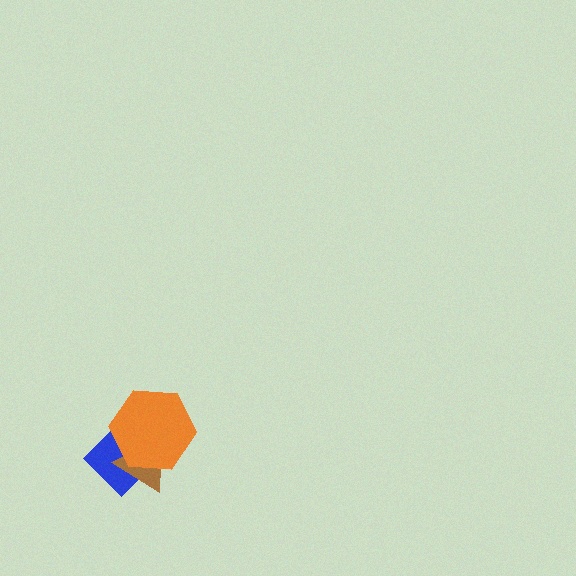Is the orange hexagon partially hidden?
No, no other shape covers it.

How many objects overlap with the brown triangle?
2 objects overlap with the brown triangle.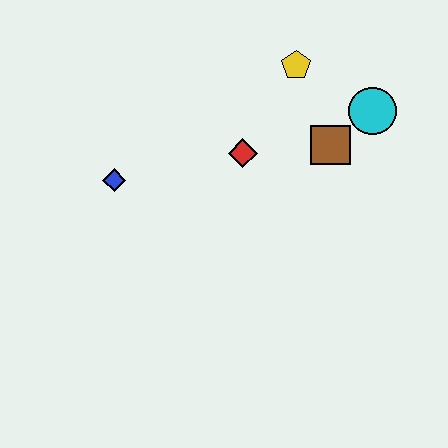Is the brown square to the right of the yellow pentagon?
Yes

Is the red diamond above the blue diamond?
Yes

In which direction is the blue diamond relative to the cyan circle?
The blue diamond is to the left of the cyan circle.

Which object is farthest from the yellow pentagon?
The blue diamond is farthest from the yellow pentagon.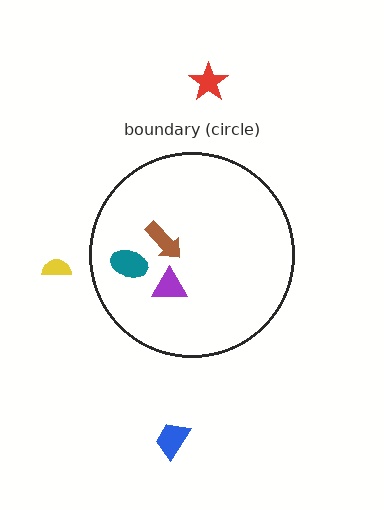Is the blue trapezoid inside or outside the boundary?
Outside.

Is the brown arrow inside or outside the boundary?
Inside.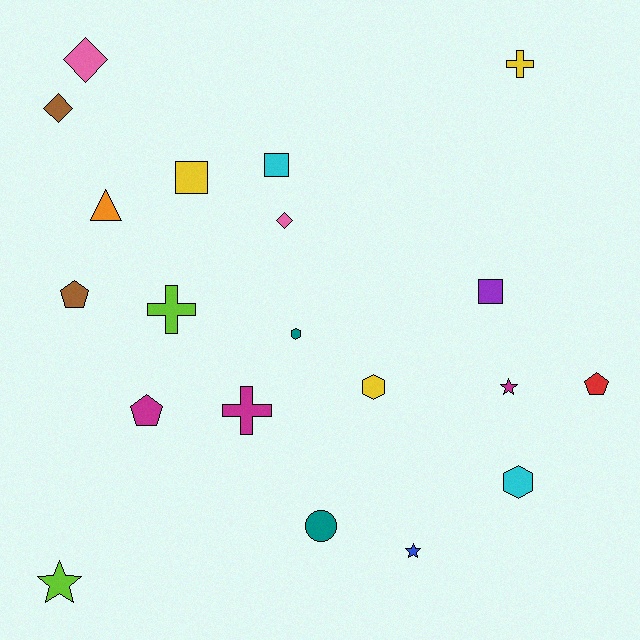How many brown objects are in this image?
There are 2 brown objects.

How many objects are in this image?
There are 20 objects.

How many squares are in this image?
There are 3 squares.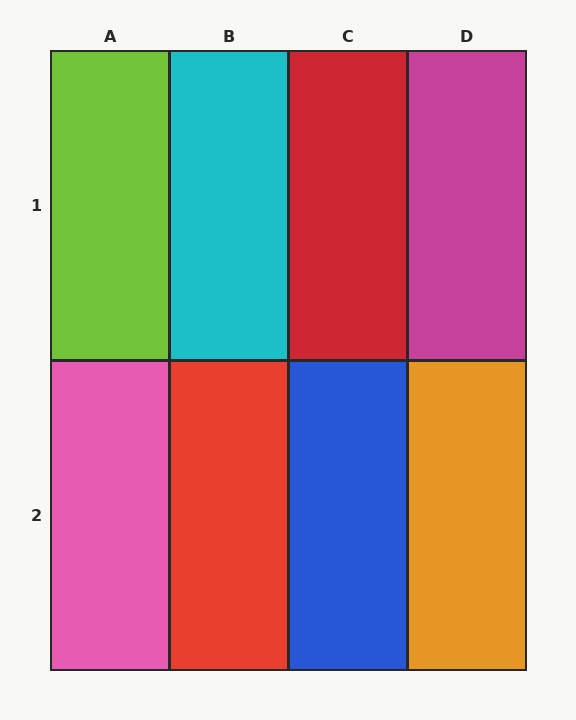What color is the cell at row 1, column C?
Red.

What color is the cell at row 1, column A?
Lime.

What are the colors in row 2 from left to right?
Pink, red, blue, orange.